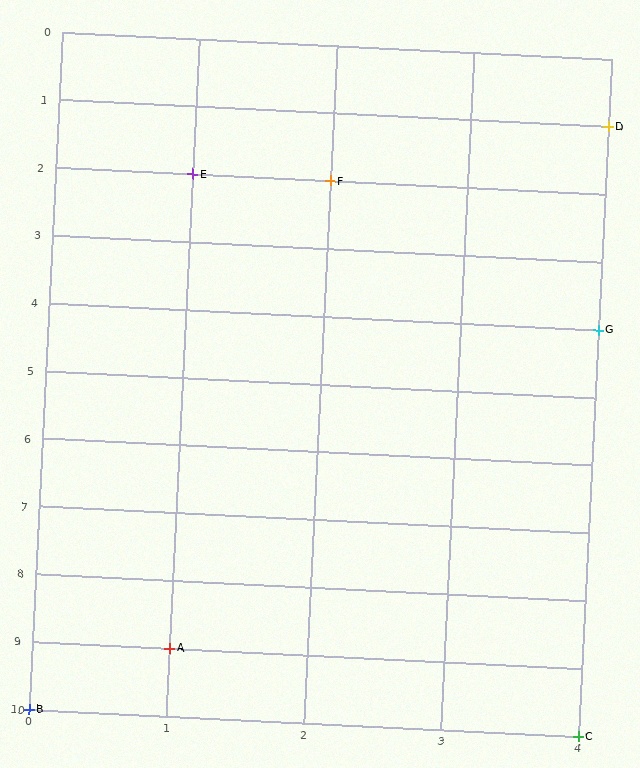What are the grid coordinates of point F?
Point F is at grid coordinates (2, 2).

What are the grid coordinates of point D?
Point D is at grid coordinates (4, 1).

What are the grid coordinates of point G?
Point G is at grid coordinates (4, 4).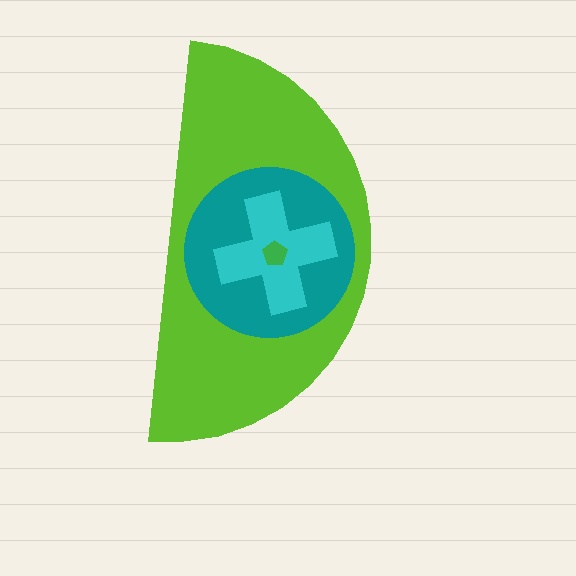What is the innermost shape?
The green pentagon.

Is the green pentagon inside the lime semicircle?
Yes.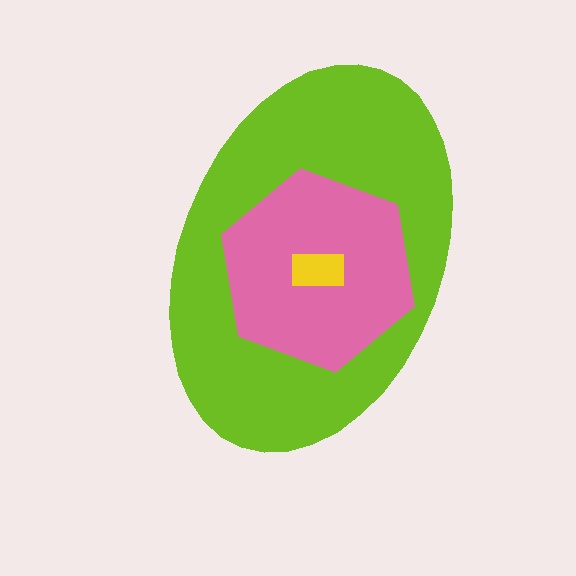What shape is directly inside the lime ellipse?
The pink hexagon.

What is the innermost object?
The yellow rectangle.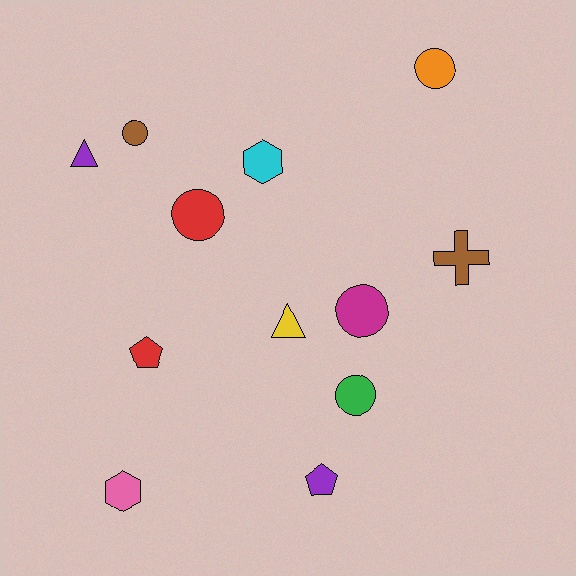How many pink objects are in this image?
There is 1 pink object.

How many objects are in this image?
There are 12 objects.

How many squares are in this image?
There are no squares.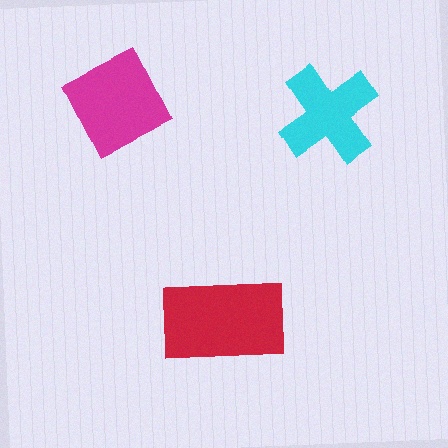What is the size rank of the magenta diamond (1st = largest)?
2nd.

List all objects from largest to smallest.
The red rectangle, the magenta diamond, the cyan cross.